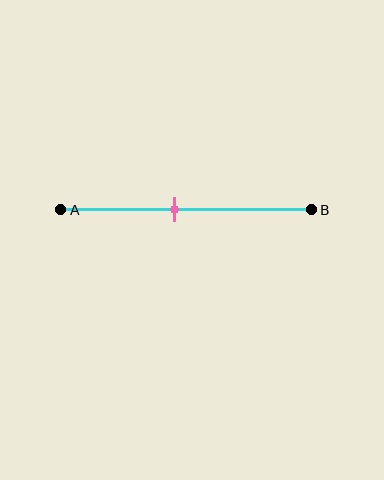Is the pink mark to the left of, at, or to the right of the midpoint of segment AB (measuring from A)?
The pink mark is to the left of the midpoint of segment AB.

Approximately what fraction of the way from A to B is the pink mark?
The pink mark is approximately 45% of the way from A to B.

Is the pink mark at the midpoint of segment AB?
No, the mark is at about 45% from A, not at the 50% midpoint.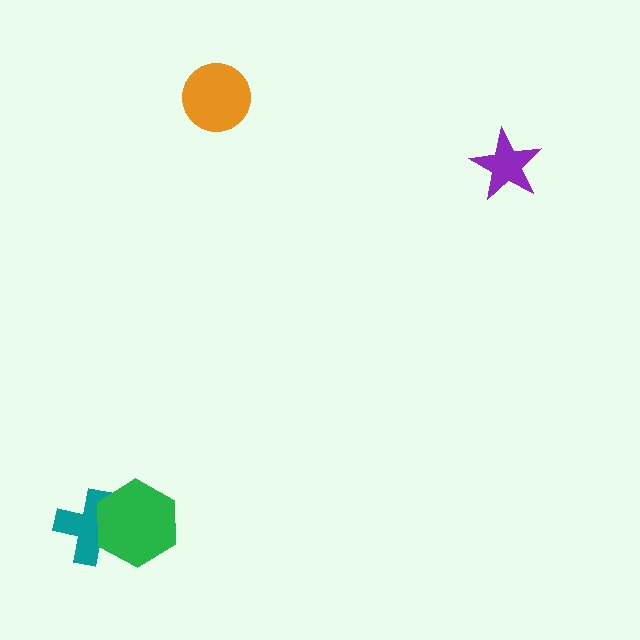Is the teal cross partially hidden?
Yes, it is partially covered by another shape.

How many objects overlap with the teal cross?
1 object overlaps with the teal cross.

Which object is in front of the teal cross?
The green hexagon is in front of the teal cross.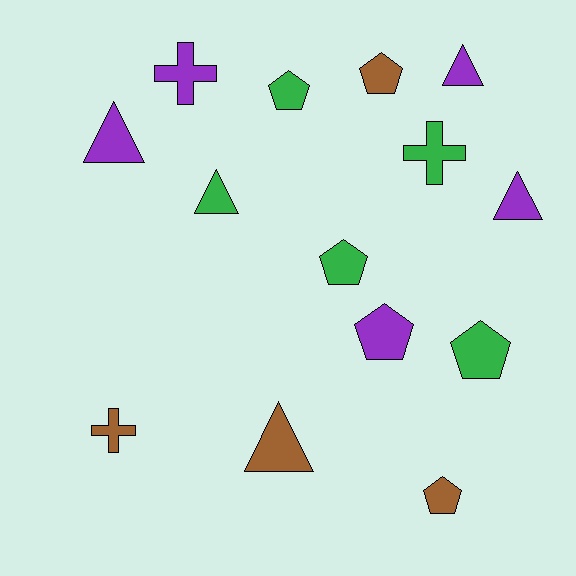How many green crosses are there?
There is 1 green cross.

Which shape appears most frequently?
Pentagon, with 6 objects.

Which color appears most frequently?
Purple, with 5 objects.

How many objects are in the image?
There are 14 objects.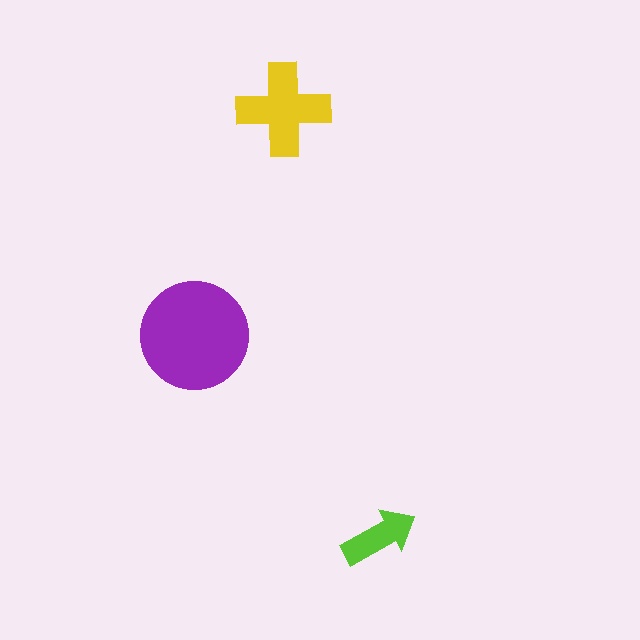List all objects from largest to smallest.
The purple circle, the yellow cross, the lime arrow.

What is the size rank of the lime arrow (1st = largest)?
3rd.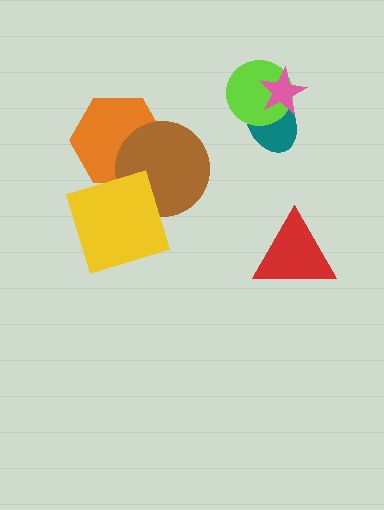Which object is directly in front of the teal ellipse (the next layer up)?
The lime circle is directly in front of the teal ellipse.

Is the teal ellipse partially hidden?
Yes, it is partially covered by another shape.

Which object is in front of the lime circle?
The pink star is in front of the lime circle.